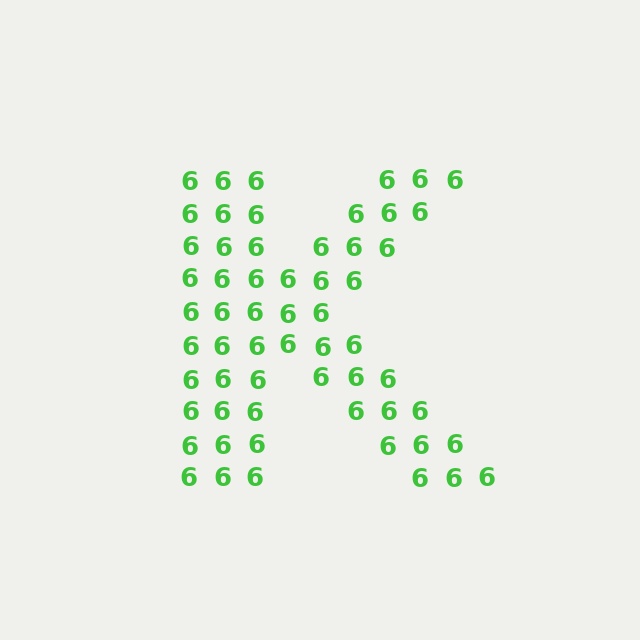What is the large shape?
The large shape is the letter K.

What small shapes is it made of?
It is made of small digit 6's.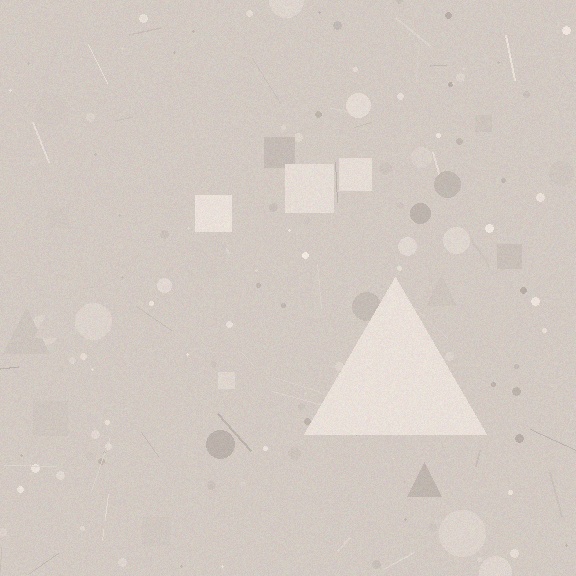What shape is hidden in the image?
A triangle is hidden in the image.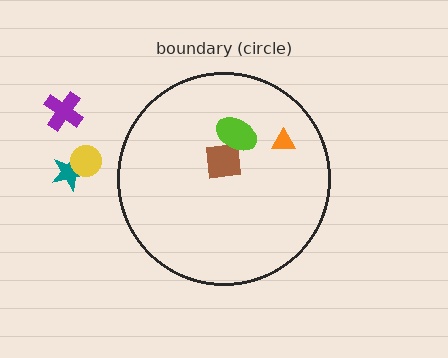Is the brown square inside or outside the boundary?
Inside.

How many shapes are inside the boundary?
3 inside, 3 outside.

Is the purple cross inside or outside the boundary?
Outside.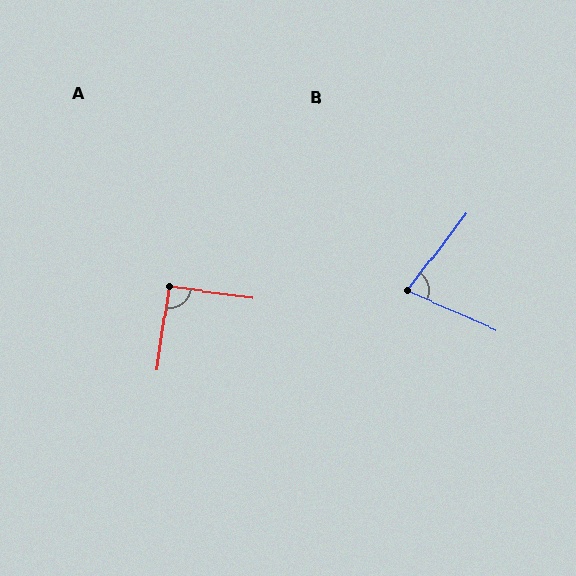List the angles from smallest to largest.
B (76°), A (90°).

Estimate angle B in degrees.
Approximately 76 degrees.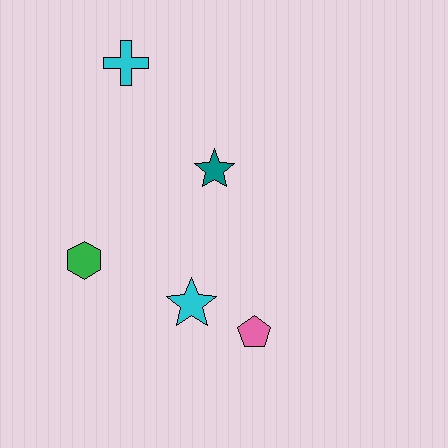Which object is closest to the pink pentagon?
The cyan star is closest to the pink pentagon.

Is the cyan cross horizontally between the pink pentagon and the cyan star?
No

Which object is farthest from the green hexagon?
The cyan cross is farthest from the green hexagon.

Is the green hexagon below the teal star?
Yes